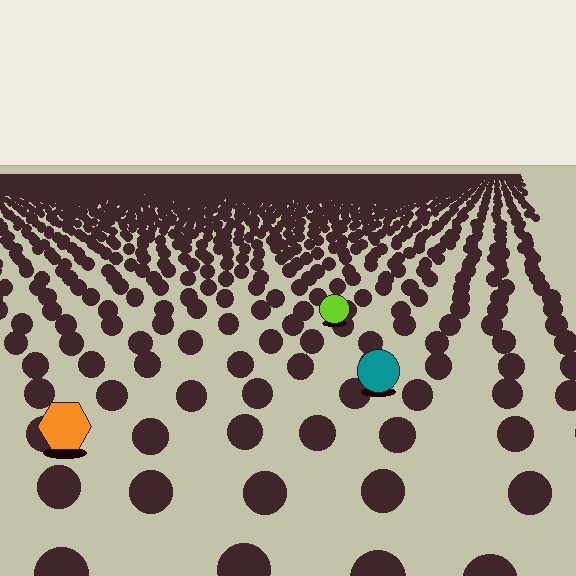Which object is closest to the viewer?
The orange hexagon is closest. The texture marks near it are larger and more spread out.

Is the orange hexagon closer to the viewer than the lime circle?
Yes. The orange hexagon is closer — you can tell from the texture gradient: the ground texture is coarser near it.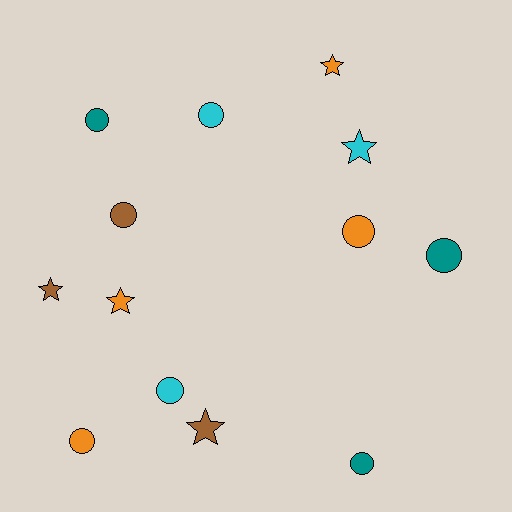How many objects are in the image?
There are 13 objects.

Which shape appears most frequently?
Circle, with 8 objects.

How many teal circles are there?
There are 3 teal circles.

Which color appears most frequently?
Orange, with 4 objects.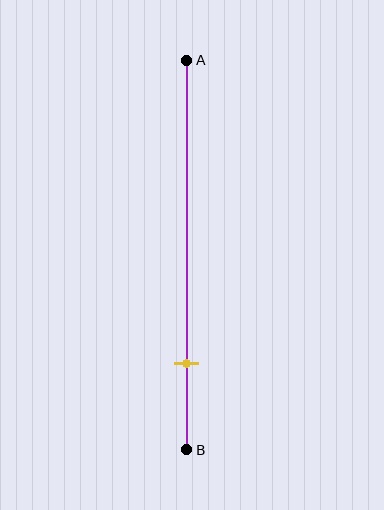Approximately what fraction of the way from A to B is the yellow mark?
The yellow mark is approximately 80% of the way from A to B.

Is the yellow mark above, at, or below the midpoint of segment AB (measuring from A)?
The yellow mark is below the midpoint of segment AB.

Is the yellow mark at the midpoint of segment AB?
No, the mark is at about 80% from A, not at the 50% midpoint.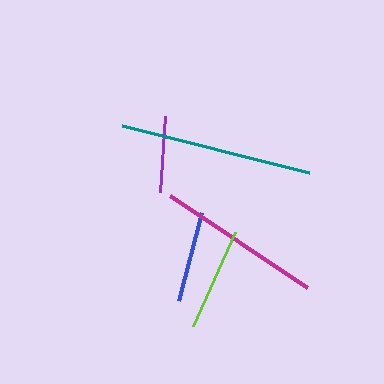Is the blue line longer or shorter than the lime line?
The lime line is longer than the blue line.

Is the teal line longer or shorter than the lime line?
The teal line is longer than the lime line.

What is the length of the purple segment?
The purple segment is approximately 76 pixels long.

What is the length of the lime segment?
The lime segment is approximately 103 pixels long.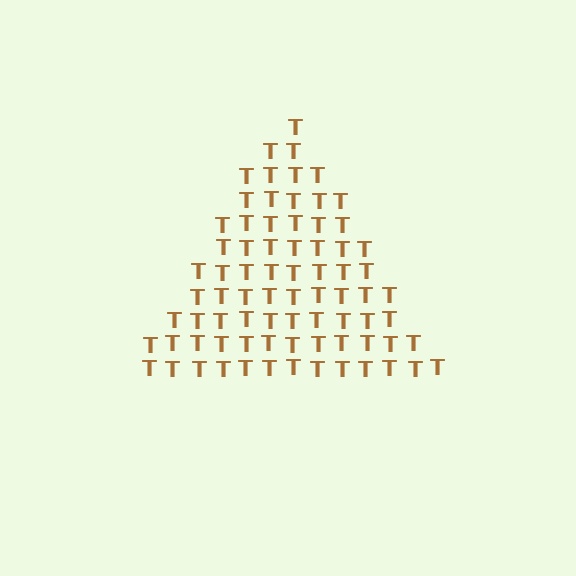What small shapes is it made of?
It is made of small letter T's.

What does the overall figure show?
The overall figure shows a triangle.